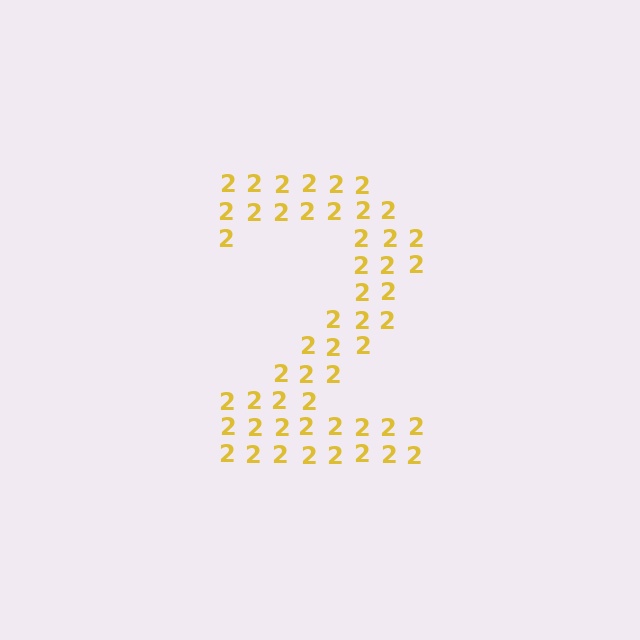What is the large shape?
The large shape is the digit 2.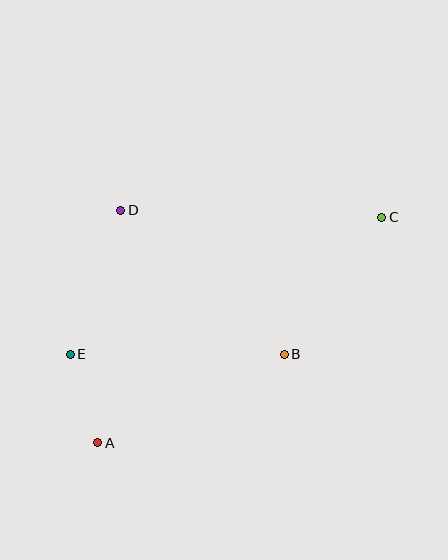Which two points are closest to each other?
Points A and E are closest to each other.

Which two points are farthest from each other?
Points A and C are farthest from each other.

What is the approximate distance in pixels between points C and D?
The distance between C and D is approximately 261 pixels.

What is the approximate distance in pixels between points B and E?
The distance between B and E is approximately 214 pixels.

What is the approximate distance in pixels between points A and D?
The distance between A and D is approximately 233 pixels.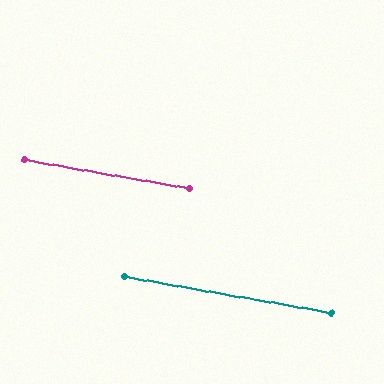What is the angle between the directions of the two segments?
Approximately 0 degrees.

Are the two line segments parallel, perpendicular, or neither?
Parallel — their directions differ by only 0.0°.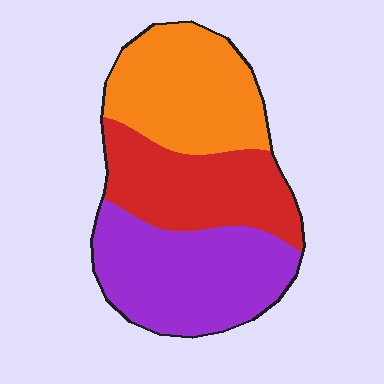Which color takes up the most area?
Purple, at roughly 40%.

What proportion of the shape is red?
Red covers about 30% of the shape.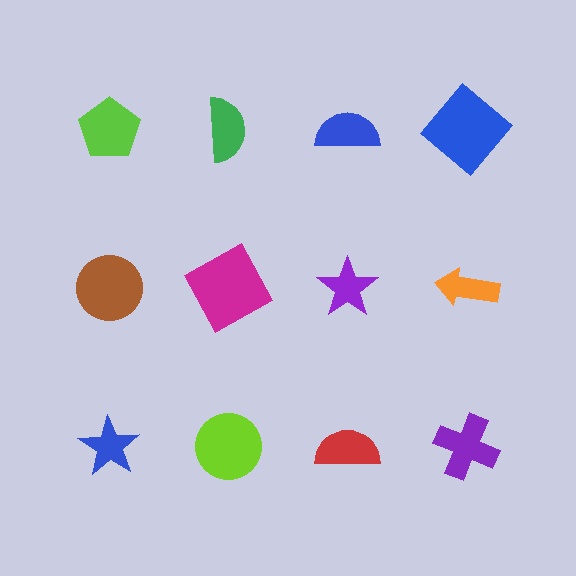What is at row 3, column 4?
A purple cross.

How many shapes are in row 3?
4 shapes.